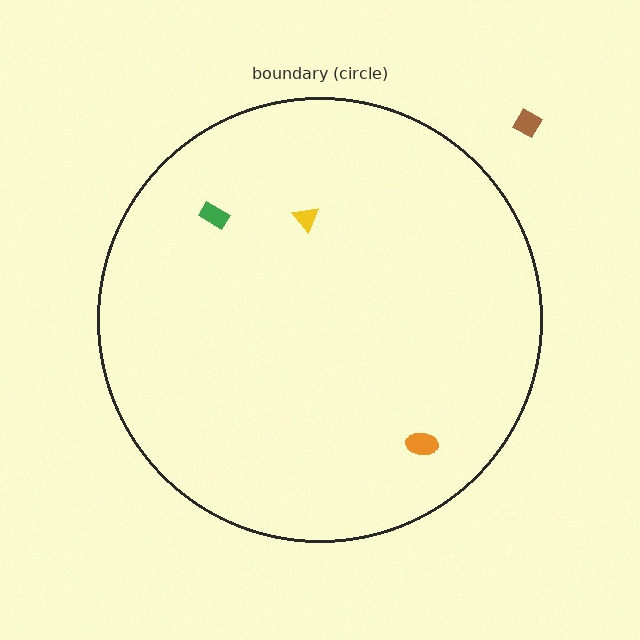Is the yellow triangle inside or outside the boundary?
Inside.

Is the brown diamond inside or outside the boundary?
Outside.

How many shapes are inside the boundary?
3 inside, 1 outside.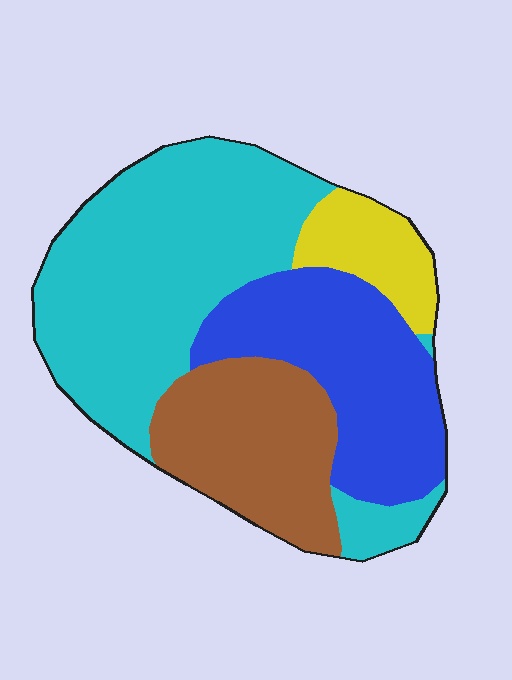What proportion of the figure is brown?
Brown covers roughly 20% of the figure.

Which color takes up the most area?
Cyan, at roughly 45%.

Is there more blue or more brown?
Blue.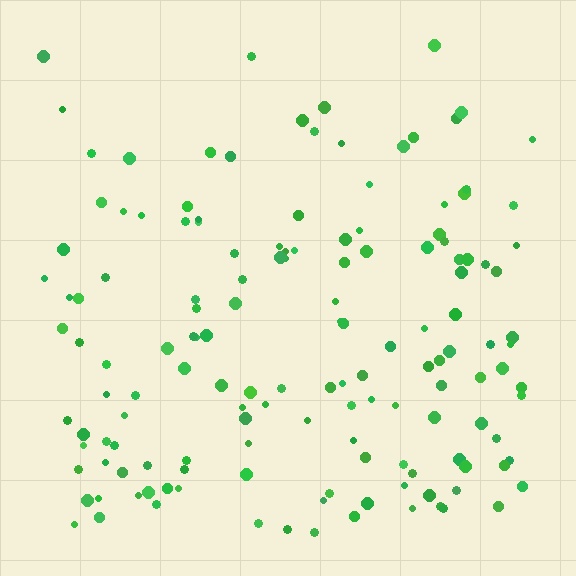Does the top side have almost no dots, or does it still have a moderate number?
Still a moderate number, just noticeably fewer than the bottom.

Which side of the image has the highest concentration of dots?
The bottom.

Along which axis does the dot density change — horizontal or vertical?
Vertical.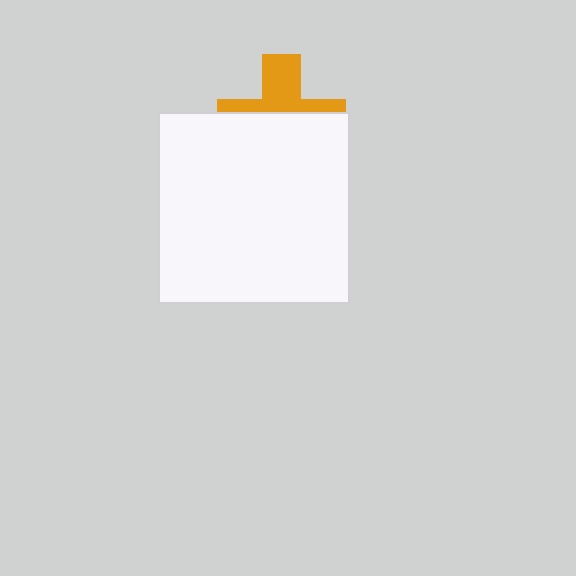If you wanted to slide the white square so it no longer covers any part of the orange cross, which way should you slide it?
Slide it down — that is the most direct way to separate the two shapes.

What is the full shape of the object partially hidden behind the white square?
The partially hidden object is an orange cross.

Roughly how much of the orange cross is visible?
A small part of it is visible (roughly 39%).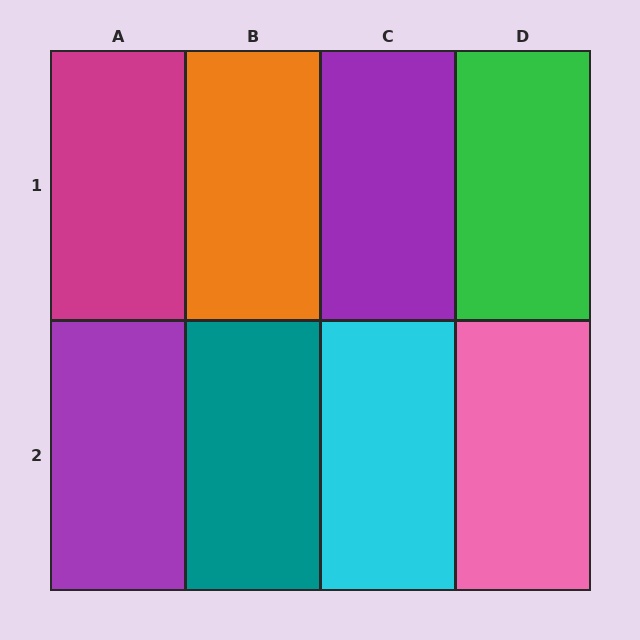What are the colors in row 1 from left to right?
Magenta, orange, purple, green.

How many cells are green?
1 cell is green.